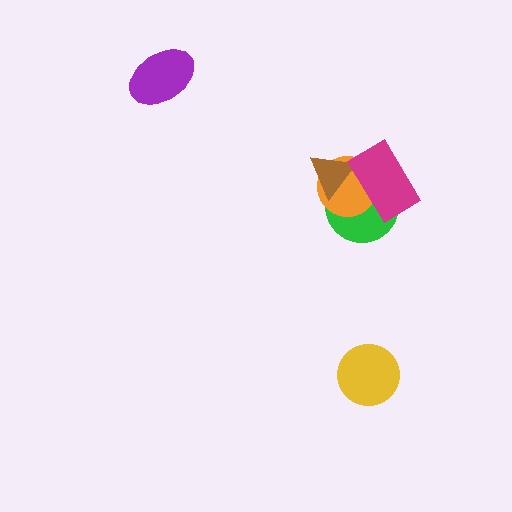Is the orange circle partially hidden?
Yes, it is partially covered by another shape.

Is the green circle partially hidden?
Yes, it is partially covered by another shape.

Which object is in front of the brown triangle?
The magenta rectangle is in front of the brown triangle.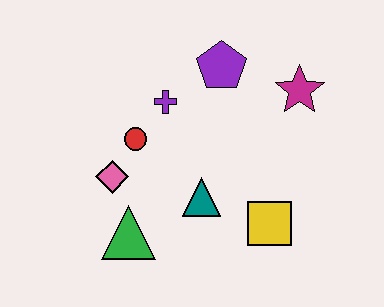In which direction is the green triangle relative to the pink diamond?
The green triangle is below the pink diamond.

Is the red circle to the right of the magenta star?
No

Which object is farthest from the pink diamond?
The magenta star is farthest from the pink diamond.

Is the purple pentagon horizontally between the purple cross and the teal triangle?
No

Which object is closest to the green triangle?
The pink diamond is closest to the green triangle.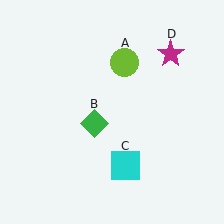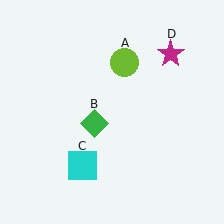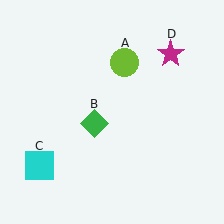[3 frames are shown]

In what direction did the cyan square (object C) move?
The cyan square (object C) moved left.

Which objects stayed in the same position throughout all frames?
Lime circle (object A) and green diamond (object B) and magenta star (object D) remained stationary.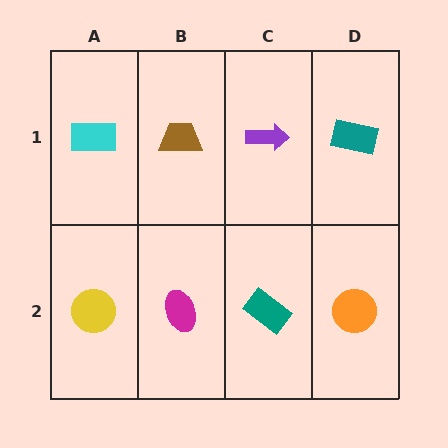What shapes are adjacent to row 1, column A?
A yellow circle (row 2, column A), a brown trapezoid (row 1, column B).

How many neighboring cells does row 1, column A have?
2.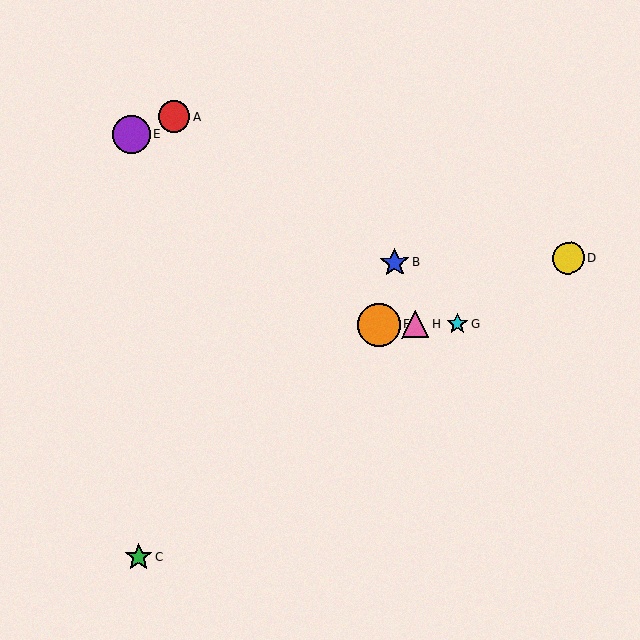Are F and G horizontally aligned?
Yes, both are at y≈324.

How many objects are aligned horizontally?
3 objects (F, G, H) are aligned horizontally.